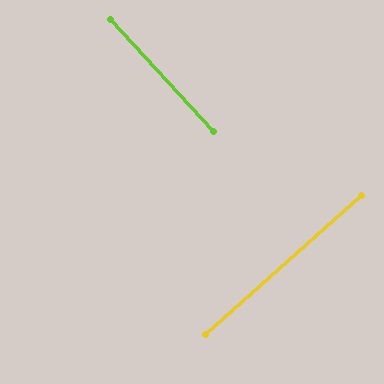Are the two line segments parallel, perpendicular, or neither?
Perpendicular — they meet at approximately 89°.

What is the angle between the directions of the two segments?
Approximately 89 degrees.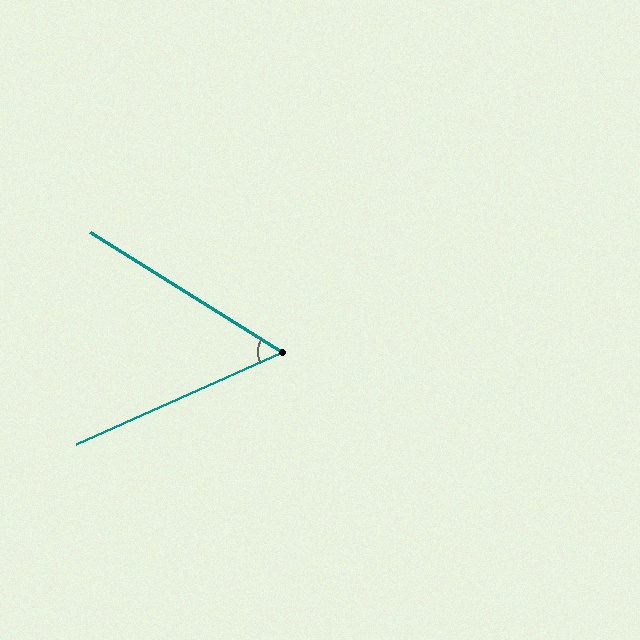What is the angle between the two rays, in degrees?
Approximately 56 degrees.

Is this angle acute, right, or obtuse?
It is acute.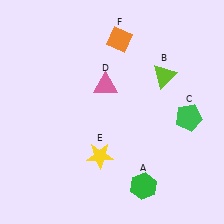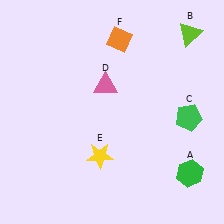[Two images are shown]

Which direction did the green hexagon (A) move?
The green hexagon (A) moved right.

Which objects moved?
The objects that moved are: the green hexagon (A), the lime triangle (B).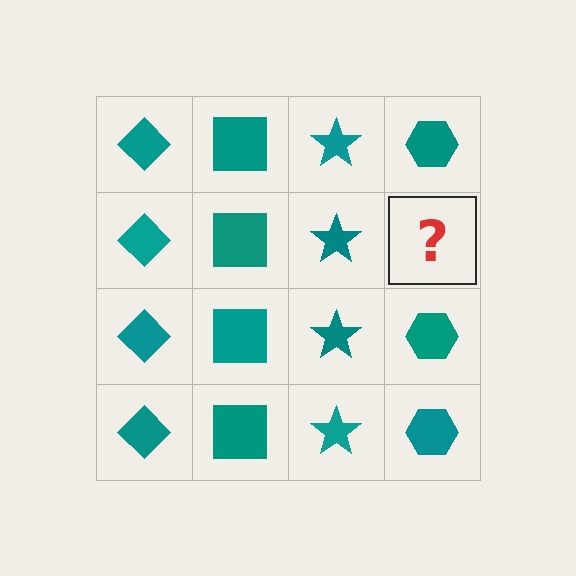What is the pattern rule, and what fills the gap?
The rule is that each column has a consistent shape. The gap should be filled with a teal hexagon.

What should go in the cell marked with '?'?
The missing cell should contain a teal hexagon.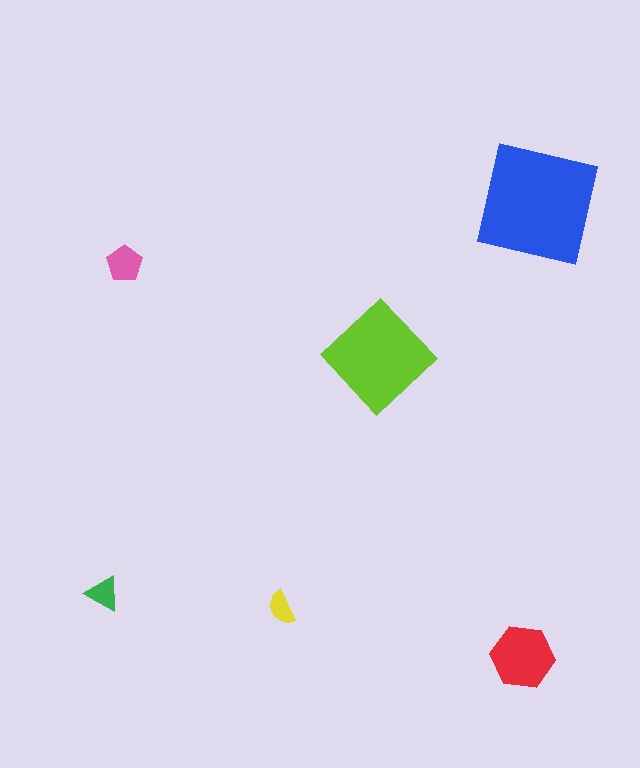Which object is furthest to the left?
The green triangle is leftmost.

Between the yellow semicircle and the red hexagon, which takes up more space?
The red hexagon.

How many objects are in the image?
There are 6 objects in the image.